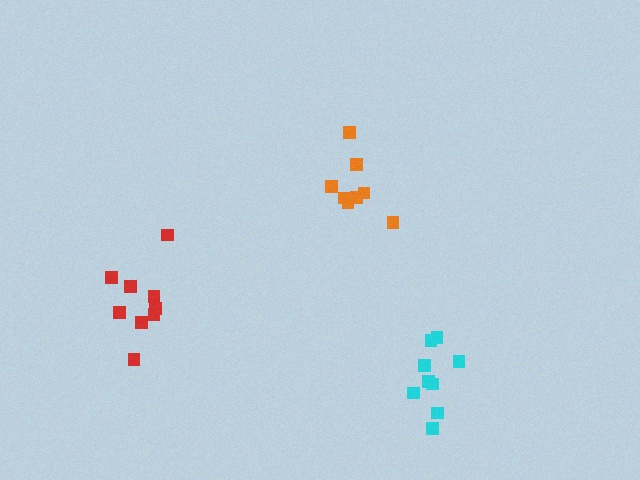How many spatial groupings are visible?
There are 3 spatial groupings.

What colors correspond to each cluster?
The clusters are colored: red, orange, cyan.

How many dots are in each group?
Group 1: 9 dots, Group 2: 8 dots, Group 3: 9 dots (26 total).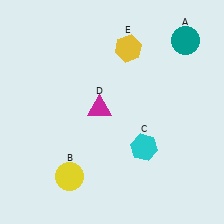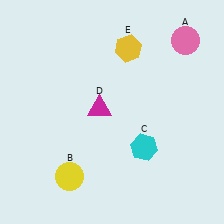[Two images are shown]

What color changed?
The circle (A) changed from teal in Image 1 to pink in Image 2.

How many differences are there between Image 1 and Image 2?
There is 1 difference between the two images.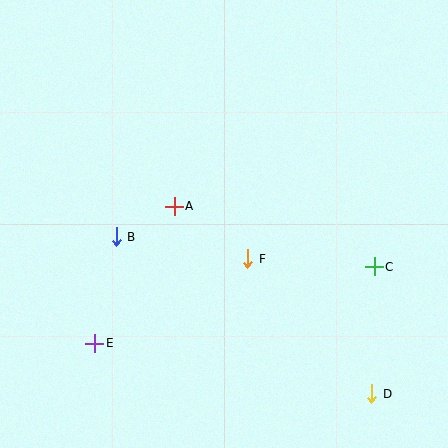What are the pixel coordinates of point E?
Point E is at (95, 343).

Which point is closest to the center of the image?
Point F at (248, 259) is closest to the center.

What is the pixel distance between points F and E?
The distance between F and E is 175 pixels.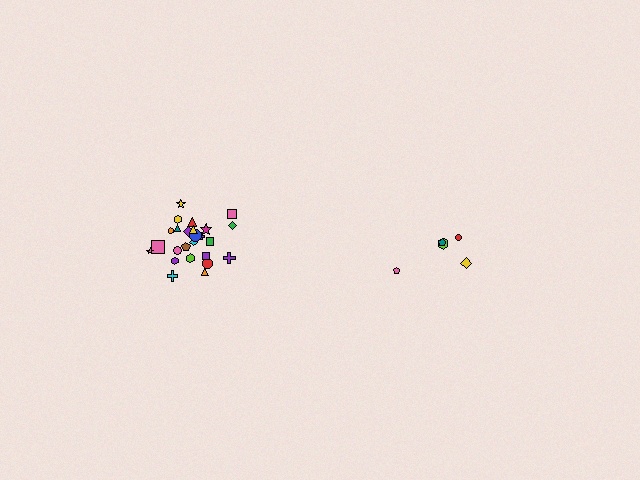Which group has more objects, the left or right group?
The left group.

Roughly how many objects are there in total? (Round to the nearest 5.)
Roughly 30 objects in total.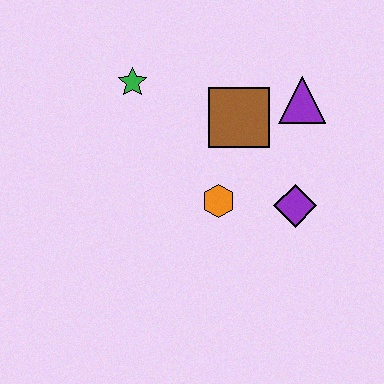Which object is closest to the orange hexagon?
The purple diamond is closest to the orange hexagon.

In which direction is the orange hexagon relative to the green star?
The orange hexagon is below the green star.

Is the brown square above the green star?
No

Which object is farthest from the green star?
The purple diamond is farthest from the green star.